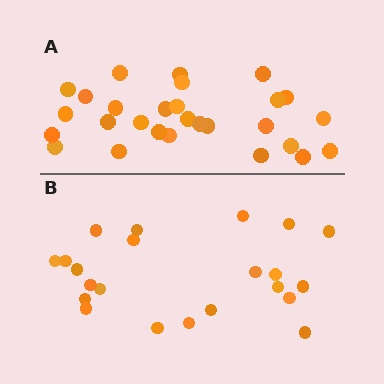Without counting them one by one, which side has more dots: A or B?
Region A (the top region) has more dots.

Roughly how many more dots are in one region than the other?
Region A has about 6 more dots than region B.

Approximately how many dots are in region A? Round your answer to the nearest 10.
About 30 dots. (The exact count is 28, which rounds to 30.)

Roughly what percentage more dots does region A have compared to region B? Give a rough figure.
About 25% more.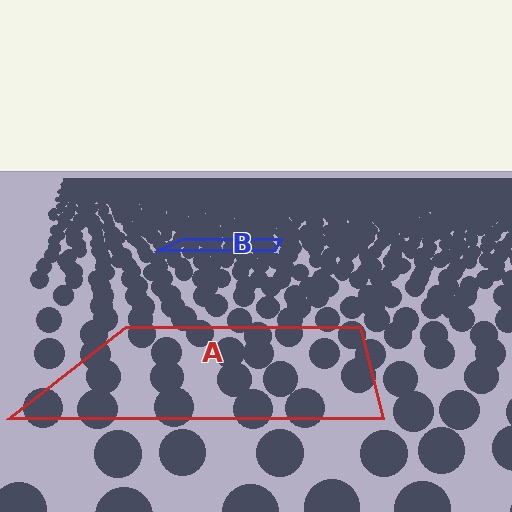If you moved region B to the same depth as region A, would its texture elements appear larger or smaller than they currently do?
They would appear larger. At a closer depth, the same texture elements are projected at a bigger on-screen size.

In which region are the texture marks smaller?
The texture marks are smaller in region B, because it is farther away.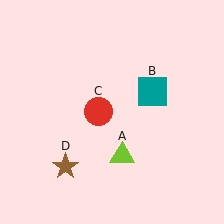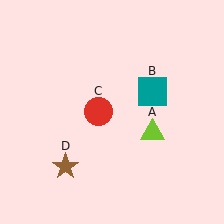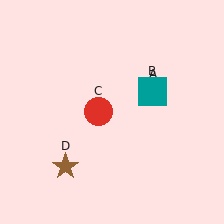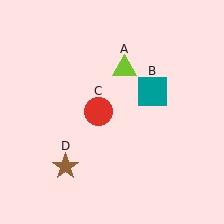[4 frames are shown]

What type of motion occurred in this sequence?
The lime triangle (object A) rotated counterclockwise around the center of the scene.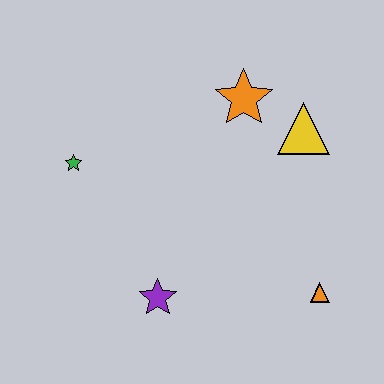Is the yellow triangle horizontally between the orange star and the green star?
No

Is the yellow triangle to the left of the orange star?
No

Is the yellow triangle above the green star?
Yes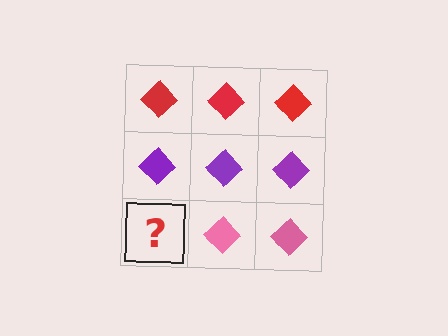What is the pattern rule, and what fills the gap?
The rule is that each row has a consistent color. The gap should be filled with a pink diamond.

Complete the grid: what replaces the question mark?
The question mark should be replaced with a pink diamond.